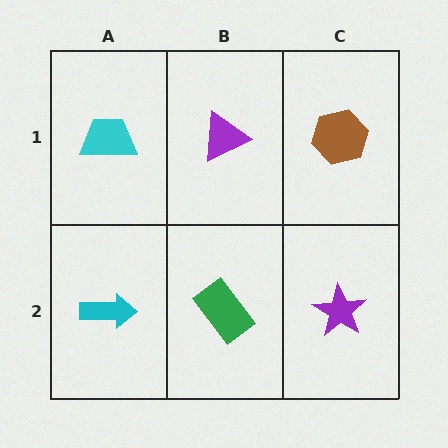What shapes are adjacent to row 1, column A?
A cyan arrow (row 2, column A), a purple triangle (row 1, column B).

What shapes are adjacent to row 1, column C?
A purple star (row 2, column C), a purple triangle (row 1, column B).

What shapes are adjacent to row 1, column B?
A green rectangle (row 2, column B), a cyan trapezoid (row 1, column A), a brown hexagon (row 1, column C).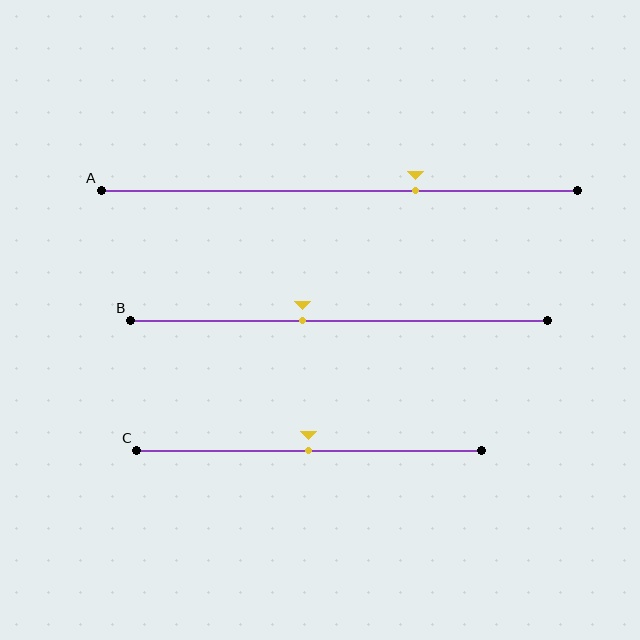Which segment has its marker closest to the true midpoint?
Segment C has its marker closest to the true midpoint.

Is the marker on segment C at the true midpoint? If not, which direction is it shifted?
Yes, the marker on segment C is at the true midpoint.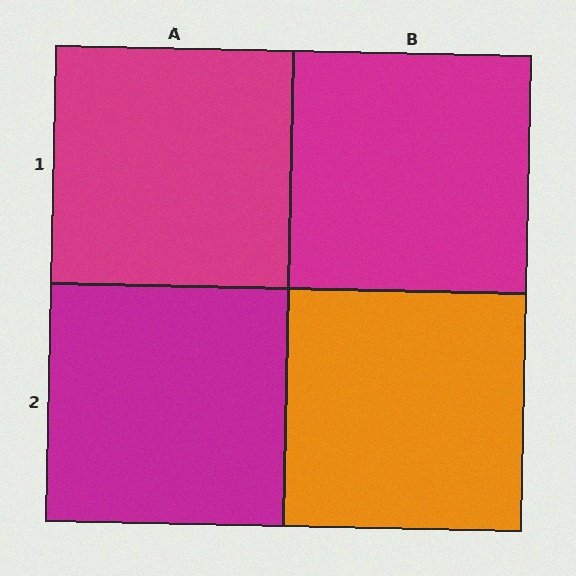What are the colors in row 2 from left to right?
Magenta, orange.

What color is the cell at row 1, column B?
Magenta.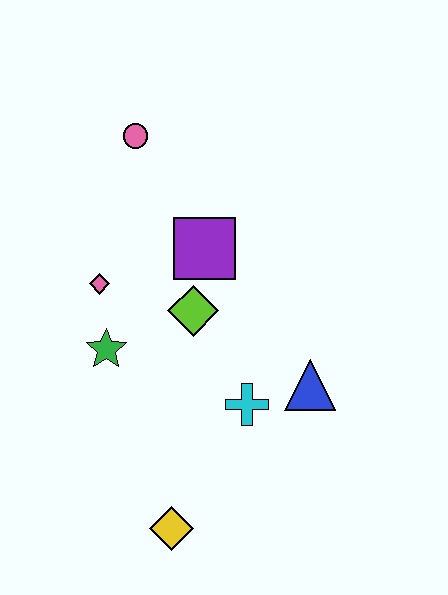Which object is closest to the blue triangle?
The cyan cross is closest to the blue triangle.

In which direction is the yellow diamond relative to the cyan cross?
The yellow diamond is below the cyan cross.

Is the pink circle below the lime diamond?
No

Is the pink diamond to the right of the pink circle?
No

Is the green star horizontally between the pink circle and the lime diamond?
No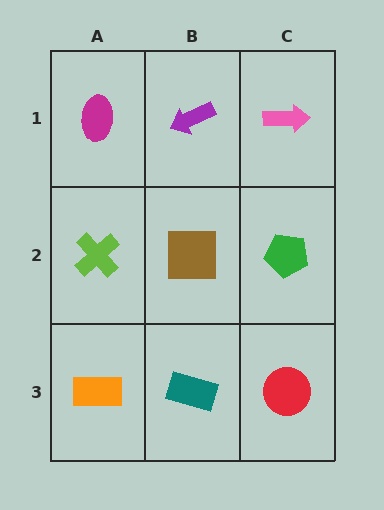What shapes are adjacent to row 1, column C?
A green pentagon (row 2, column C), a purple arrow (row 1, column B).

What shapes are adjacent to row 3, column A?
A lime cross (row 2, column A), a teal rectangle (row 3, column B).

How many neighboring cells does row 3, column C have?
2.